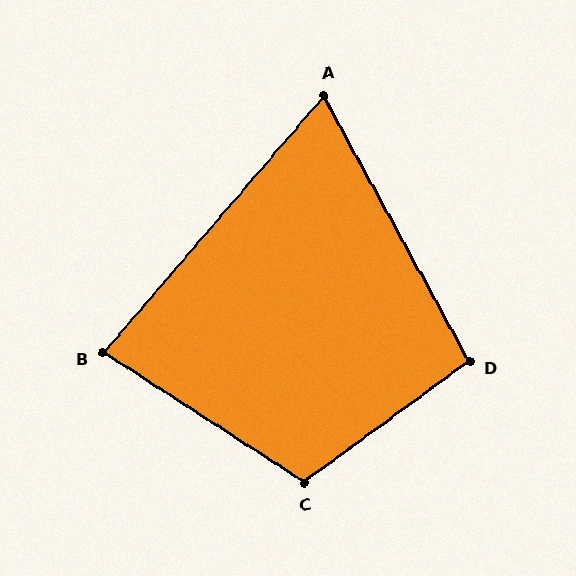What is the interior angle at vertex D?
Approximately 98 degrees (obtuse).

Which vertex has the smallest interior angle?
A, at approximately 69 degrees.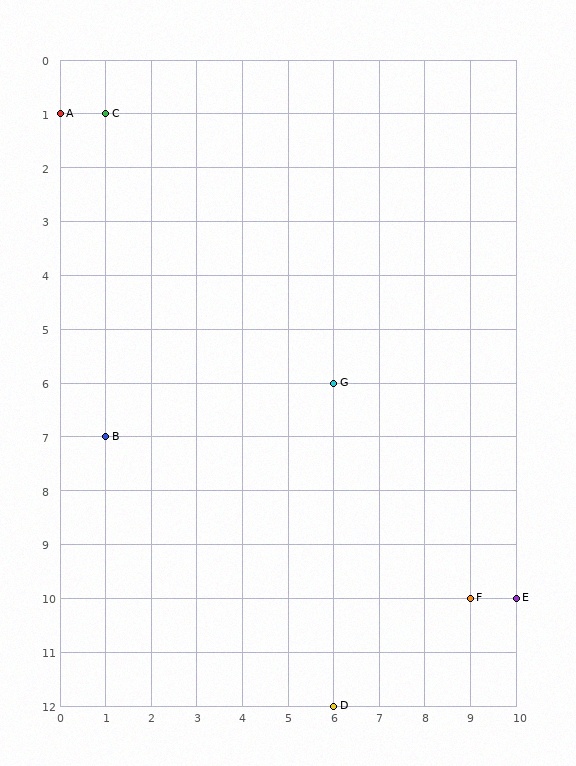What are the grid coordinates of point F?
Point F is at grid coordinates (9, 10).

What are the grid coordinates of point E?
Point E is at grid coordinates (10, 10).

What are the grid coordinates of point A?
Point A is at grid coordinates (0, 1).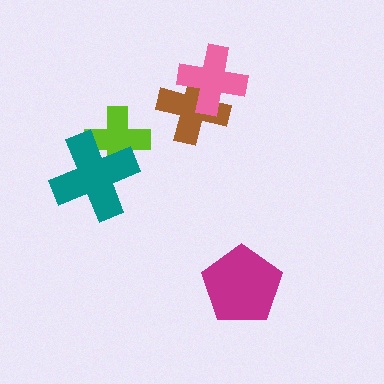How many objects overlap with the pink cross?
1 object overlaps with the pink cross.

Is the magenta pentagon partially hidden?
No, no other shape covers it.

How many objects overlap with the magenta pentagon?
0 objects overlap with the magenta pentagon.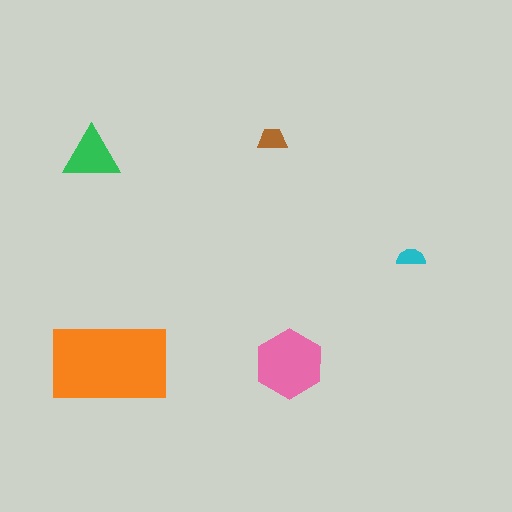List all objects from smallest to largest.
The cyan semicircle, the brown trapezoid, the green triangle, the pink hexagon, the orange rectangle.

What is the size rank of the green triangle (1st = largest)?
3rd.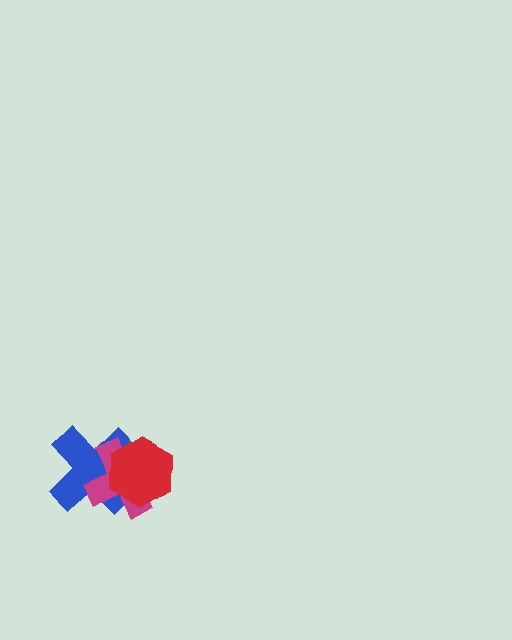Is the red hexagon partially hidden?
No, no other shape covers it.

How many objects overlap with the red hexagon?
2 objects overlap with the red hexagon.